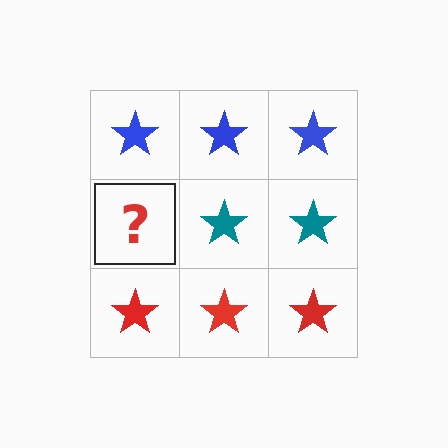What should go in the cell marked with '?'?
The missing cell should contain a teal star.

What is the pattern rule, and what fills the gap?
The rule is that each row has a consistent color. The gap should be filled with a teal star.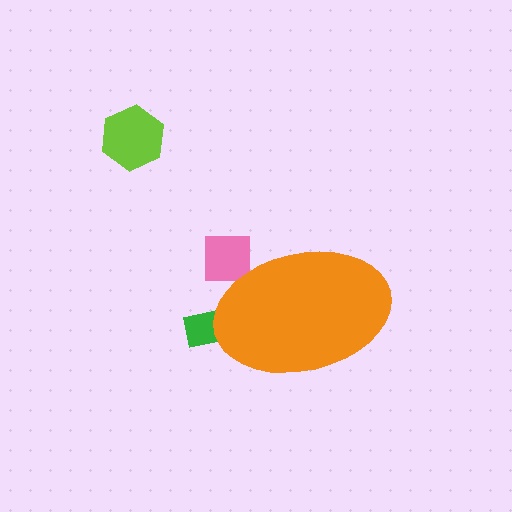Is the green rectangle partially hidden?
Yes, the green rectangle is partially hidden behind the orange ellipse.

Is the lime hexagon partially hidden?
No, the lime hexagon is fully visible.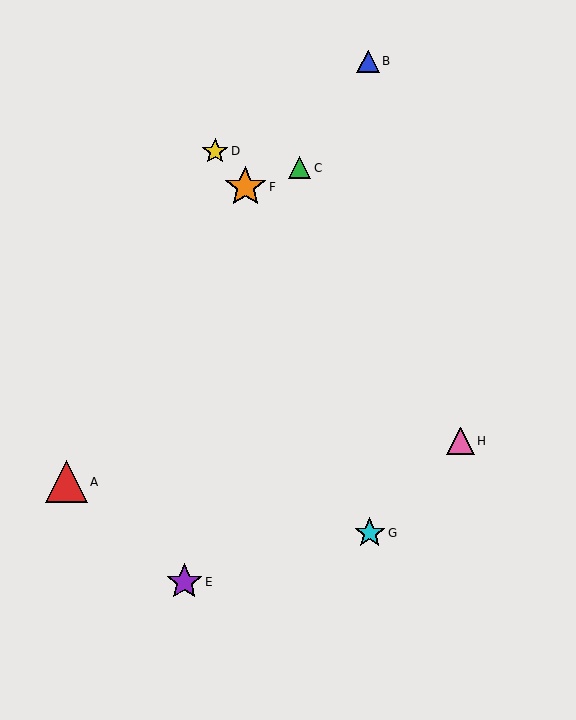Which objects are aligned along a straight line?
Objects D, F, H are aligned along a straight line.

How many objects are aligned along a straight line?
3 objects (D, F, H) are aligned along a straight line.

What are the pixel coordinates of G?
Object G is at (370, 533).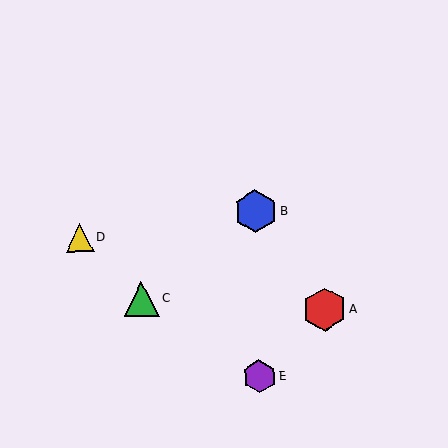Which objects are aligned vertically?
Objects B, E are aligned vertically.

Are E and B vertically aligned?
Yes, both are at x≈259.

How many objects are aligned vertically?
2 objects (B, E) are aligned vertically.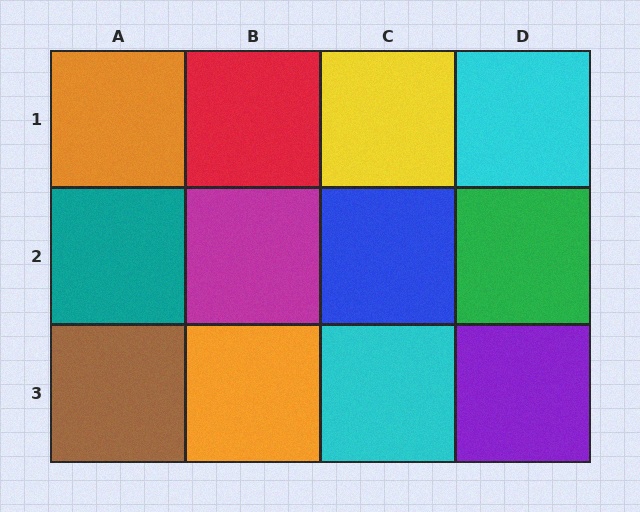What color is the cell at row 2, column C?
Blue.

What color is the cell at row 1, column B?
Red.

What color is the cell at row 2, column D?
Green.